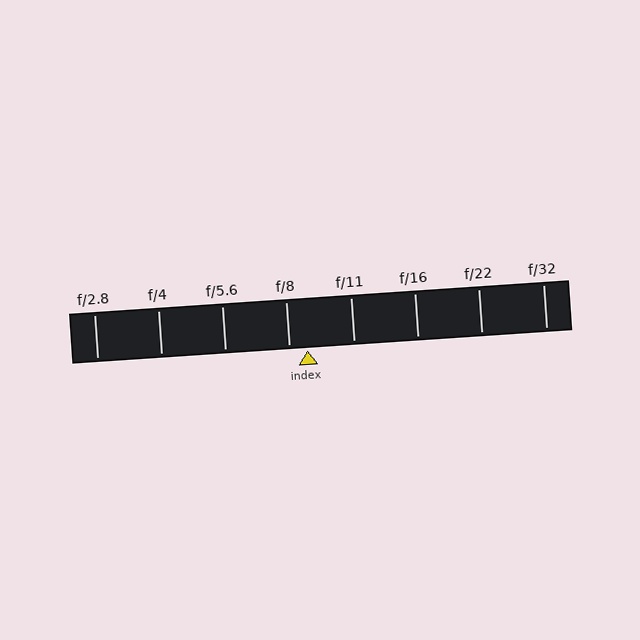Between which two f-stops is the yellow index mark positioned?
The index mark is between f/8 and f/11.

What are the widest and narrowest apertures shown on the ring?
The widest aperture shown is f/2.8 and the narrowest is f/32.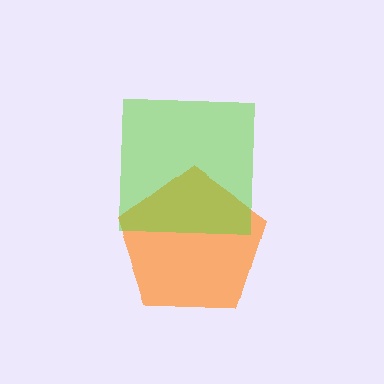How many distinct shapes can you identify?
There are 2 distinct shapes: an orange pentagon, a lime square.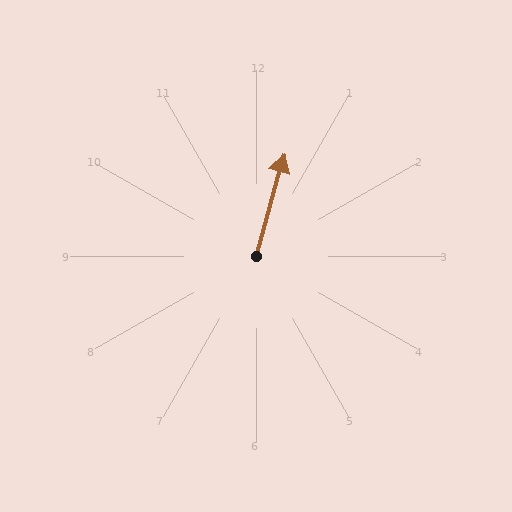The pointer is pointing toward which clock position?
Roughly 1 o'clock.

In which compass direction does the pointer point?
North.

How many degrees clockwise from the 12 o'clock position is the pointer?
Approximately 15 degrees.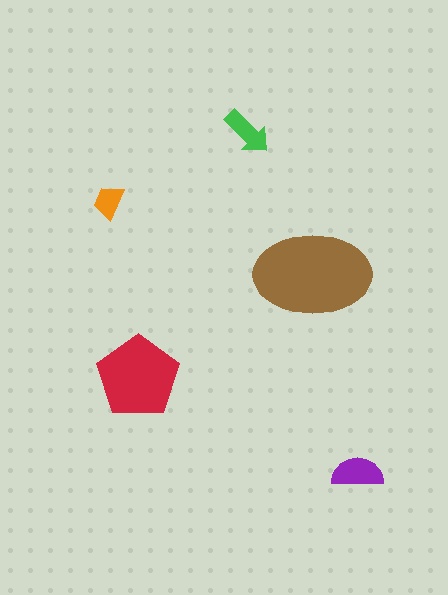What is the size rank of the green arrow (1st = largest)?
4th.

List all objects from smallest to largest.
The orange trapezoid, the green arrow, the purple semicircle, the red pentagon, the brown ellipse.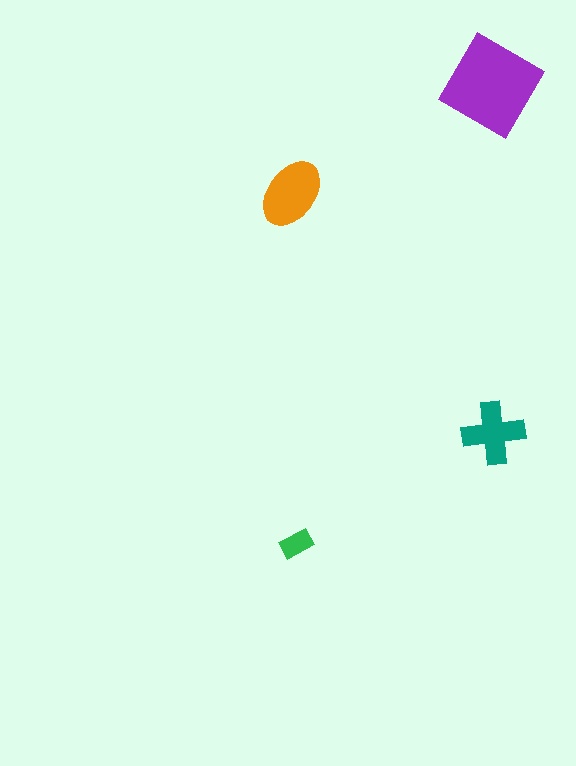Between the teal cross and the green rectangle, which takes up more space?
The teal cross.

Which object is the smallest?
The green rectangle.